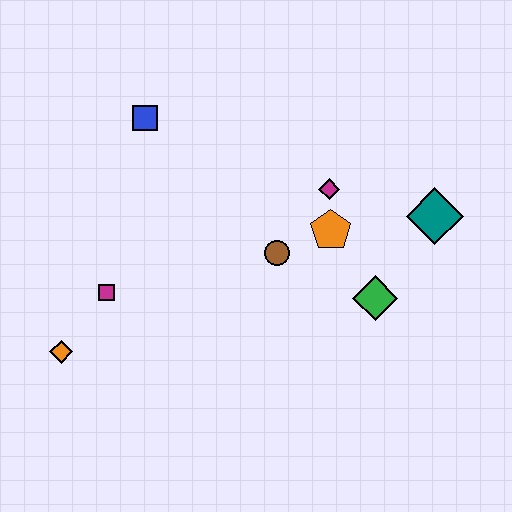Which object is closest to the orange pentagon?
The magenta diamond is closest to the orange pentagon.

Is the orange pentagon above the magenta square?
Yes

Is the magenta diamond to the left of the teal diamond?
Yes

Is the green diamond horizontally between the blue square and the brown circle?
No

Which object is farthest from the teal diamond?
The orange diamond is farthest from the teal diamond.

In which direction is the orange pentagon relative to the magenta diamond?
The orange pentagon is below the magenta diamond.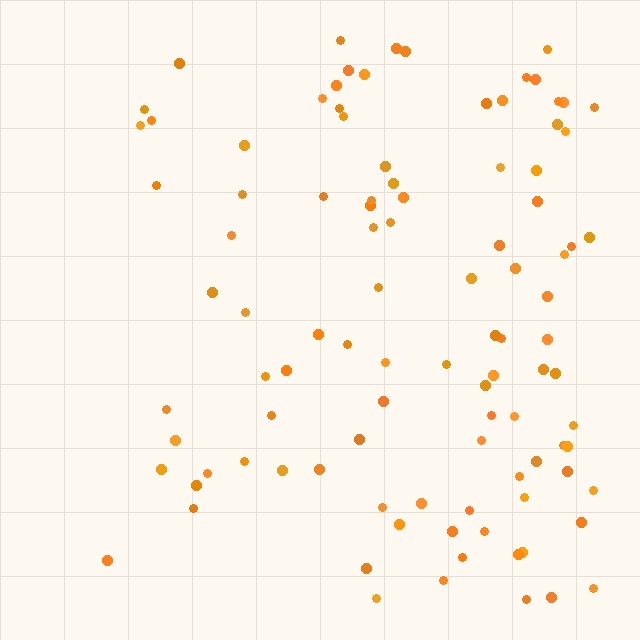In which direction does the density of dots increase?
From left to right, with the right side densest.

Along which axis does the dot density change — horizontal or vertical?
Horizontal.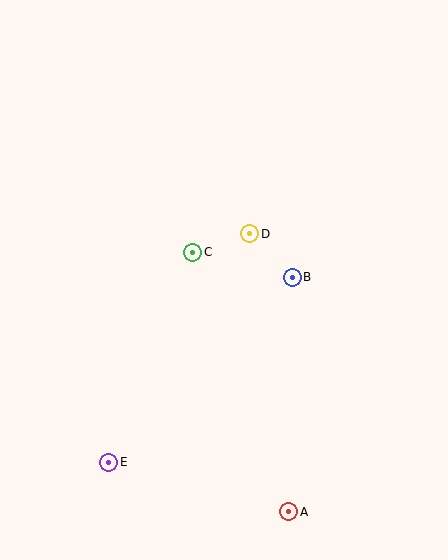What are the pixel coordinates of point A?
Point A is at (289, 512).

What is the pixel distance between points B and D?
The distance between B and D is 61 pixels.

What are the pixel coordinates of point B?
Point B is at (292, 277).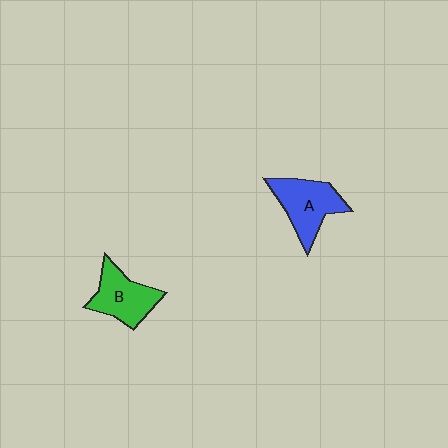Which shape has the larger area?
Shape A (blue).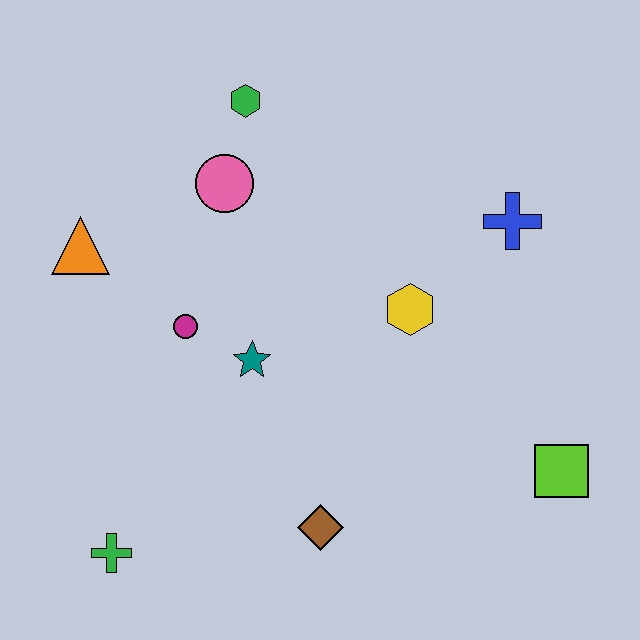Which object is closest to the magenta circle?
The teal star is closest to the magenta circle.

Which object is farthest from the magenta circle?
The lime square is farthest from the magenta circle.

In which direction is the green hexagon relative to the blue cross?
The green hexagon is to the left of the blue cross.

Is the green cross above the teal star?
No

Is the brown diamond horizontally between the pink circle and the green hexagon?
No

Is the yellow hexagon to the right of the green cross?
Yes